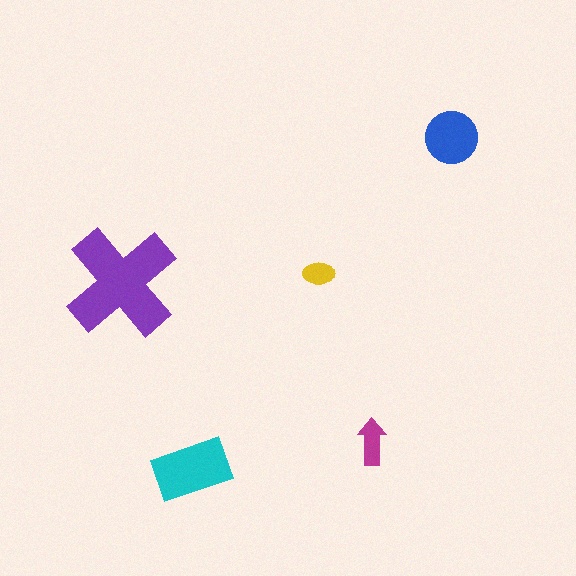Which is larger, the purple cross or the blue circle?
The purple cross.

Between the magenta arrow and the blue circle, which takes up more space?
The blue circle.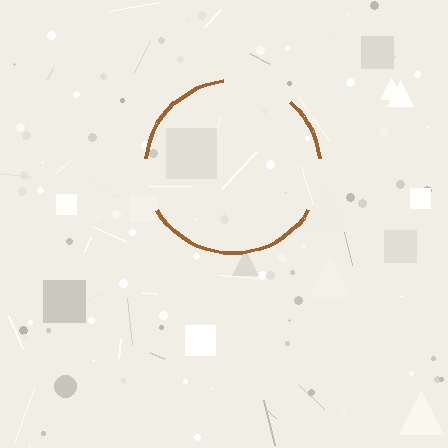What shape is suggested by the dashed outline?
The dashed outline suggests a circle.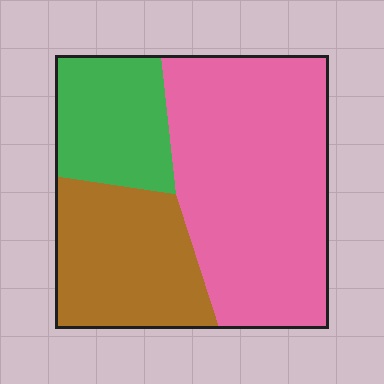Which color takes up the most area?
Pink, at roughly 55%.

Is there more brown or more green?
Brown.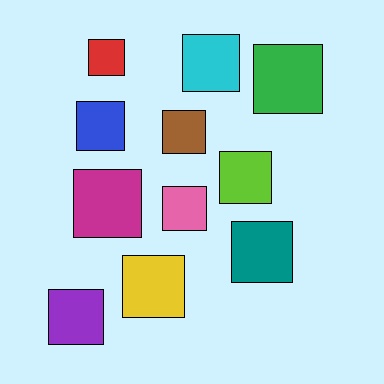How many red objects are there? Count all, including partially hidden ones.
There is 1 red object.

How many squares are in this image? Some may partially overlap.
There are 11 squares.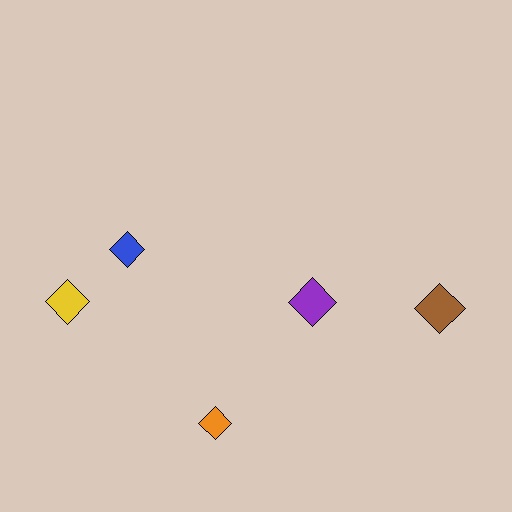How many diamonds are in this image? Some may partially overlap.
There are 5 diamonds.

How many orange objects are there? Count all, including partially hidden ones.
There is 1 orange object.